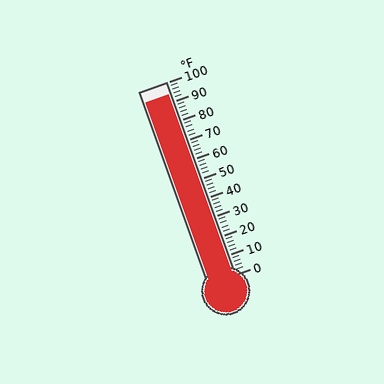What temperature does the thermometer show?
The thermometer shows approximately 94°F.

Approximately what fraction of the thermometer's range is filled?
The thermometer is filled to approximately 95% of its range.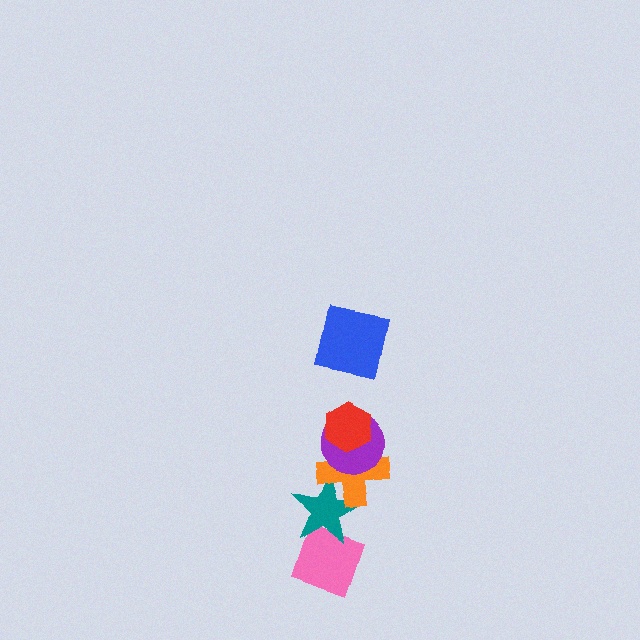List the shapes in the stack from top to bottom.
From top to bottom: the blue square, the red hexagon, the purple circle, the orange cross, the teal star, the pink diamond.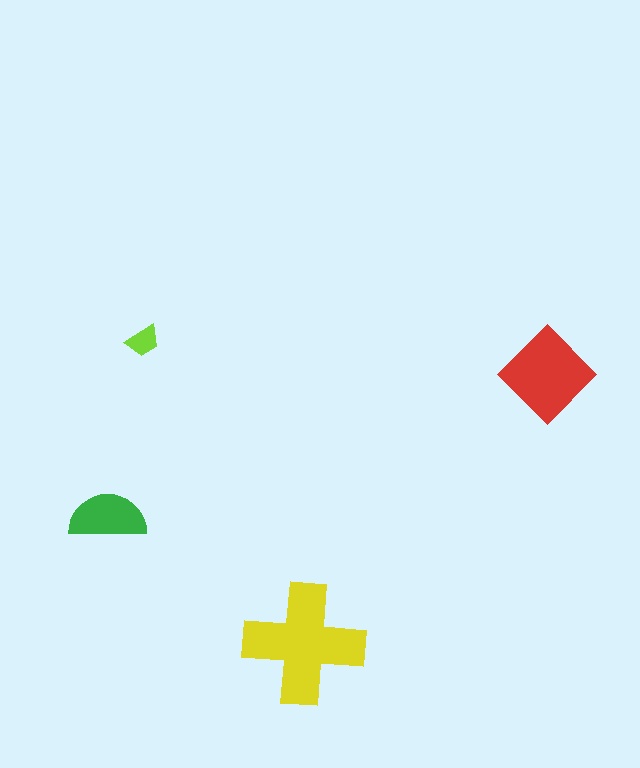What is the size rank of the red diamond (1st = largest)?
2nd.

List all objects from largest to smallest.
The yellow cross, the red diamond, the green semicircle, the lime trapezoid.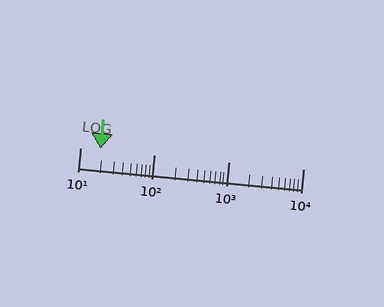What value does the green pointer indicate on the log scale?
The pointer indicates approximately 19.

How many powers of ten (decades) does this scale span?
The scale spans 3 decades, from 10 to 10000.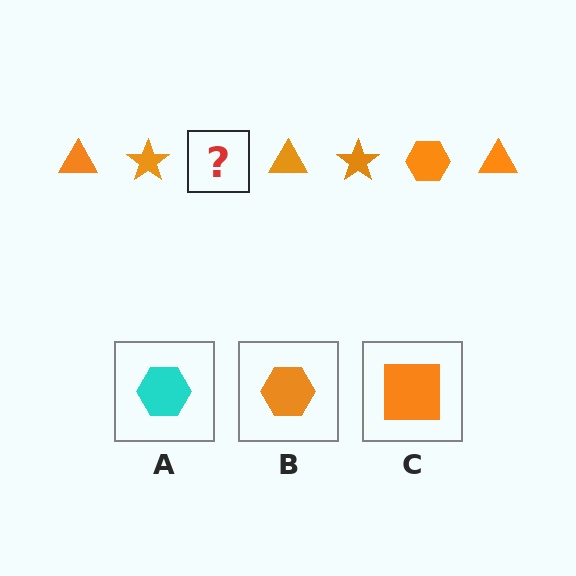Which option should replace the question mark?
Option B.